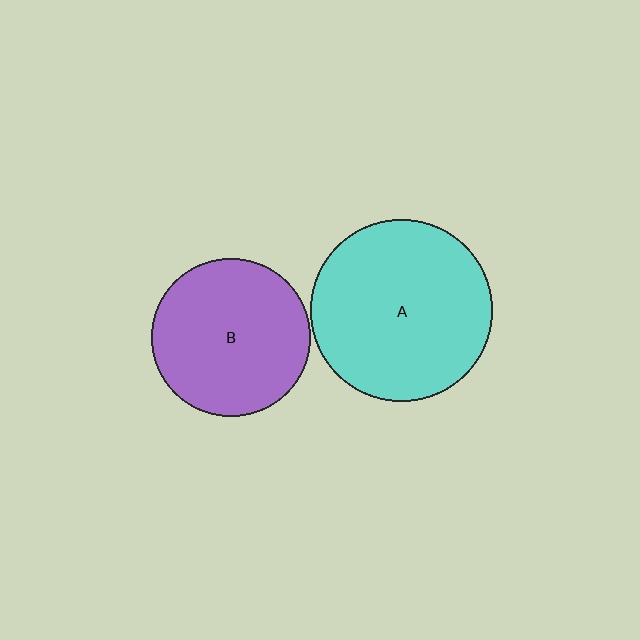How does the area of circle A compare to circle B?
Approximately 1.3 times.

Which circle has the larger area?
Circle A (cyan).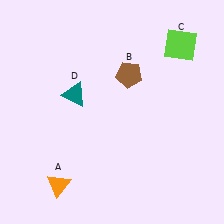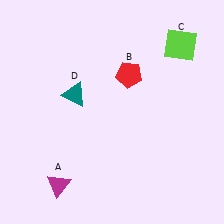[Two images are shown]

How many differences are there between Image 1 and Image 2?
There are 2 differences between the two images.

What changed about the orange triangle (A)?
In Image 1, A is orange. In Image 2, it changed to magenta.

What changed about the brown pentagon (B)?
In Image 1, B is brown. In Image 2, it changed to red.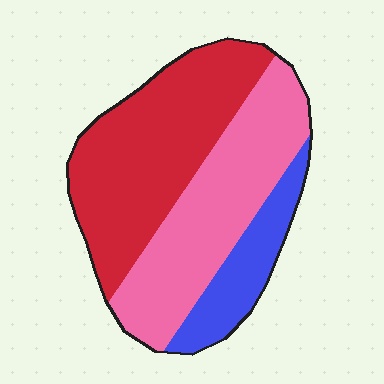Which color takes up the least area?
Blue, at roughly 15%.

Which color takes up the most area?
Red, at roughly 45%.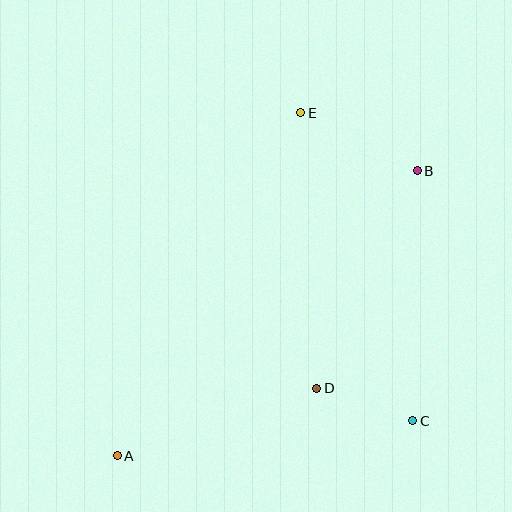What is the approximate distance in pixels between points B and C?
The distance between B and C is approximately 250 pixels.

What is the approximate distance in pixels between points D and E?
The distance between D and E is approximately 276 pixels.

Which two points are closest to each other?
Points C and D are closest to each other.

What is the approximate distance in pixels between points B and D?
The distance between B and D is approximately 240 pixels.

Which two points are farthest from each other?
Points A and B are farthest from each other.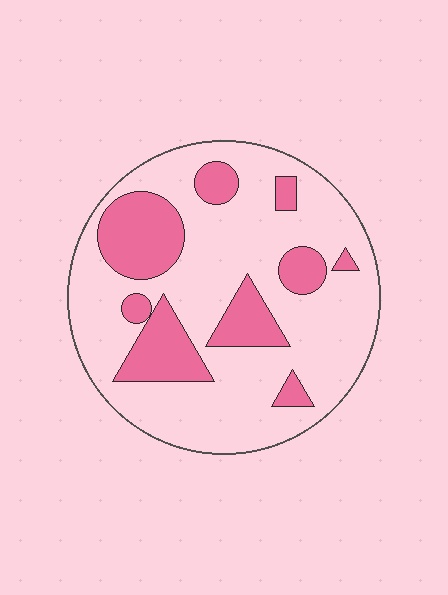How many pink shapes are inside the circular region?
9.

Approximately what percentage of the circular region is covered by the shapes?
Approximately 25%.